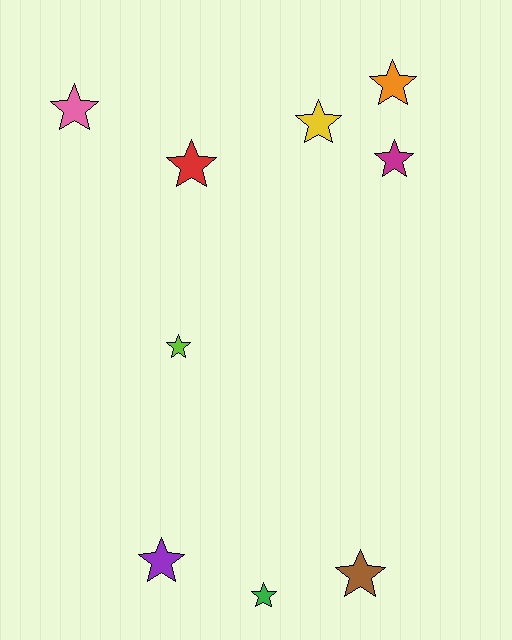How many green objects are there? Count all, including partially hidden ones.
There is 1 green object.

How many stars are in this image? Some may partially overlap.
There are 9 stars.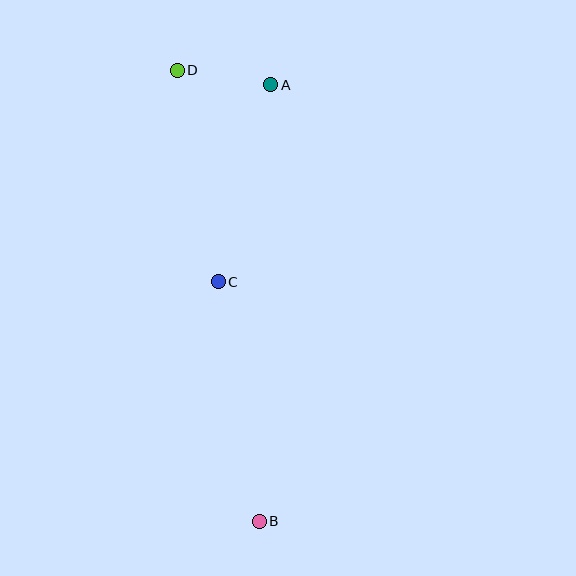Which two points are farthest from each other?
Points B and D are farthest from each other.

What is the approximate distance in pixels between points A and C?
The distance between A and C is approximately 204 pixels.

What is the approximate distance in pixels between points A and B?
The distance between A and B is approximately 436 pixels.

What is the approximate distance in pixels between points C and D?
The distance between C and D is approximately 216 pixels.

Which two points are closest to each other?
Points A and D are closest to each other.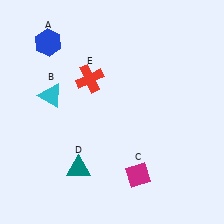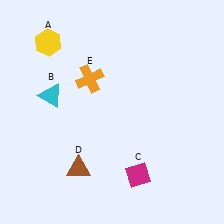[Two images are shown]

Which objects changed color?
A changed from blue to yellow. D changed from teal to brown. E changed from red to orange.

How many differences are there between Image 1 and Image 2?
There are 3 differences between the two images.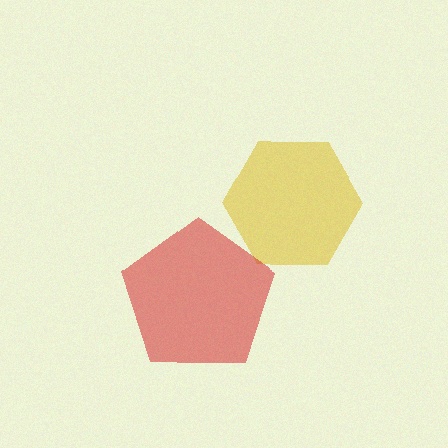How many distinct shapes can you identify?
There are 2 distinct shapes: a yellow hexagon, a red pentagon.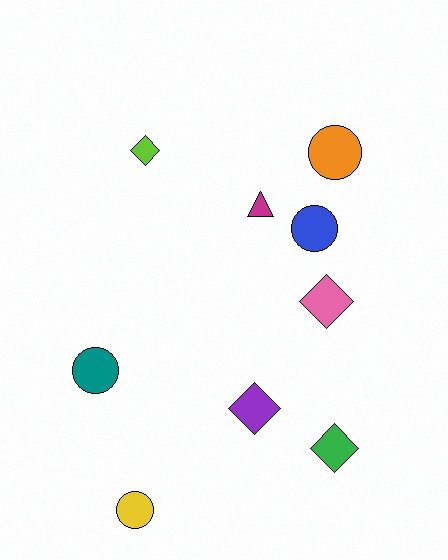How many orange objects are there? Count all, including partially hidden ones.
There is 1 orange object.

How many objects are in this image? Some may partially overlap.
There are 9 objects.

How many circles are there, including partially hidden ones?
There are 4 circles.